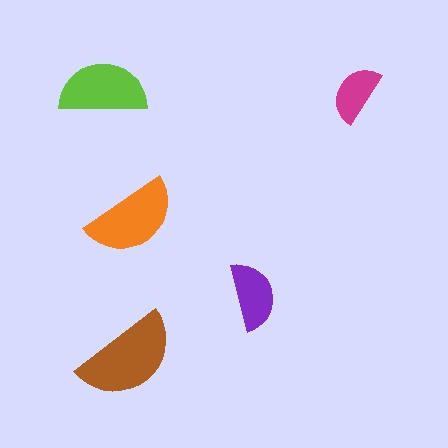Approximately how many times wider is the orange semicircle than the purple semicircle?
About 1.5 times wider.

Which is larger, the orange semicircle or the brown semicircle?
The brown one.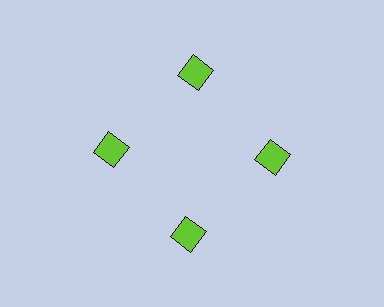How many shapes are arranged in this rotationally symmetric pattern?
There are 4 shapes, arranged in 4 groups of 1.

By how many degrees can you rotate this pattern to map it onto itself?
The pattern maps onto itself every 90 degrees of rotation.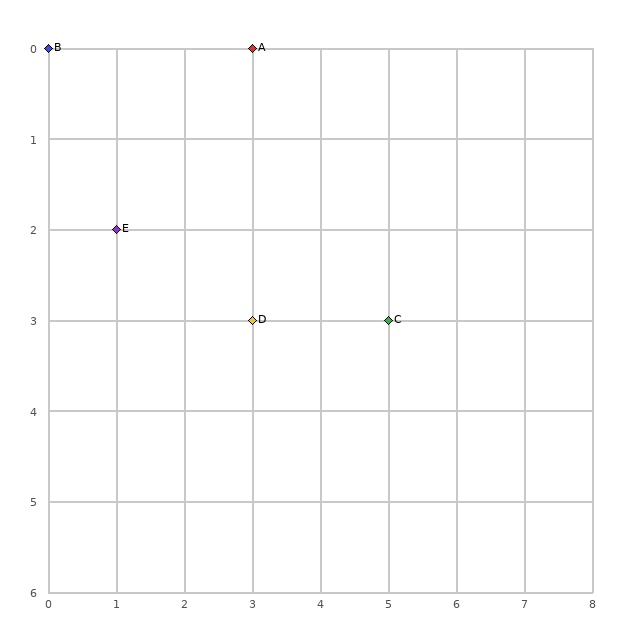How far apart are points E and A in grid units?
Points E and A are 2 columns and 2 rows apart (about 2.8 grid units diagonally).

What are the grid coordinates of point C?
Point C is at grid coordinates (5, 3).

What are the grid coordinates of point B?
Point B is at grid coordinates (0, 0).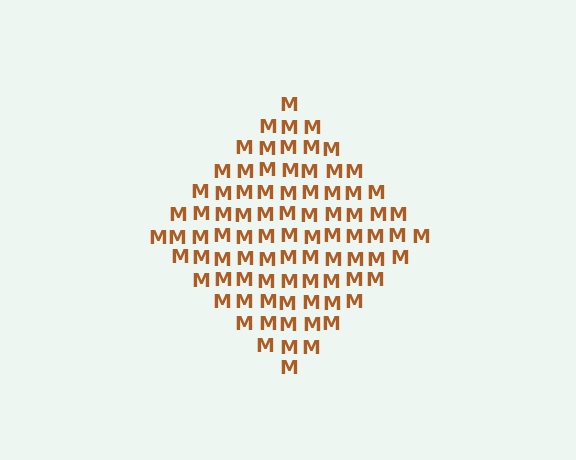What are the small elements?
The small elements are letter M's.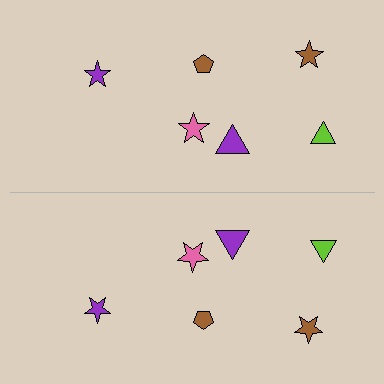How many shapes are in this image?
There are 12 shapes in this image.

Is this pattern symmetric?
Yes, this pattern has bilateral (reflection) symmetry.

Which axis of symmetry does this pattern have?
The pattern has a horizontal axis of symmetry running through the center of the image.